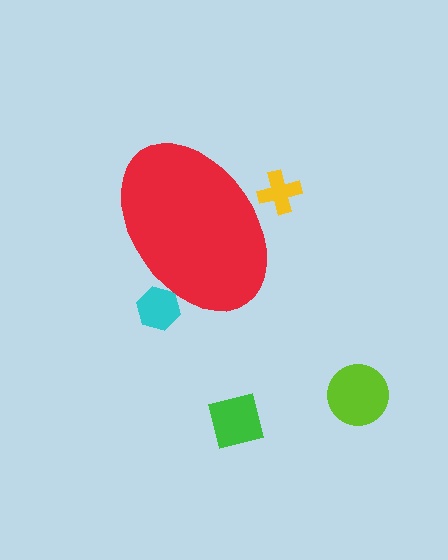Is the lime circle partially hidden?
No, the lime circle is fully visible.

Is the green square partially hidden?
No, the green square is fully visible.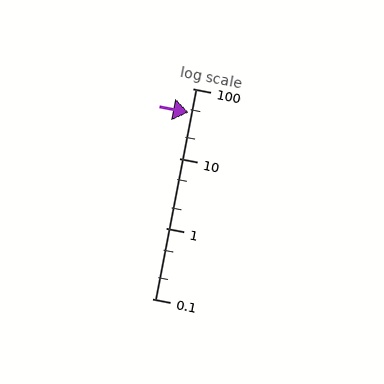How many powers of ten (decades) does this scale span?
The scale spans 3 decades, from 0.1 to 100.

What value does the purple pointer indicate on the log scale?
The pointer indicates approximately 45.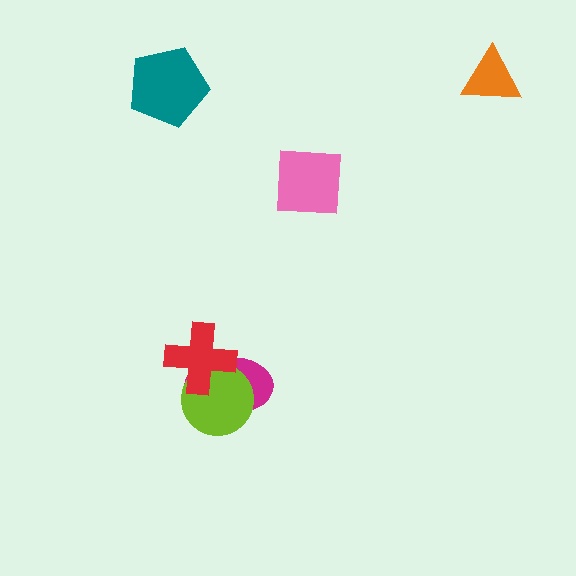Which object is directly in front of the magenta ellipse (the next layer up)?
The lime circle is directly in front of the magenta ellipse.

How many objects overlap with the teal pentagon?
0 objects overlap with the teal pentagon.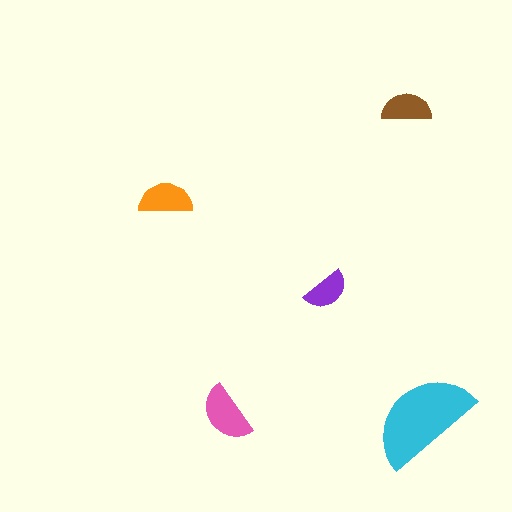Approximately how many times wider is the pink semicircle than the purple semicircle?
About 1.5 times wider.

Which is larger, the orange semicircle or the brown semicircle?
The orange one.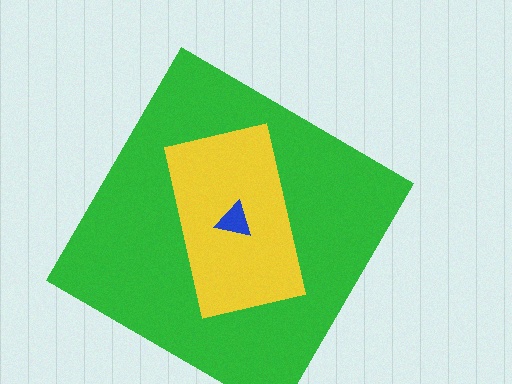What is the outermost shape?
The green diamond.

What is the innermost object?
The blue triangle.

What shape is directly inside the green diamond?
The yellow rectangle.